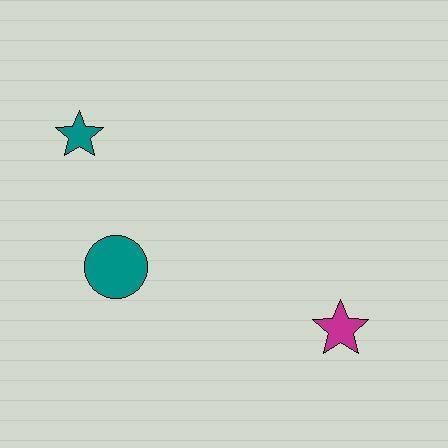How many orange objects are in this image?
There are no orange objects.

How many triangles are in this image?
There are no triangles.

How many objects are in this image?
There are 3 objects.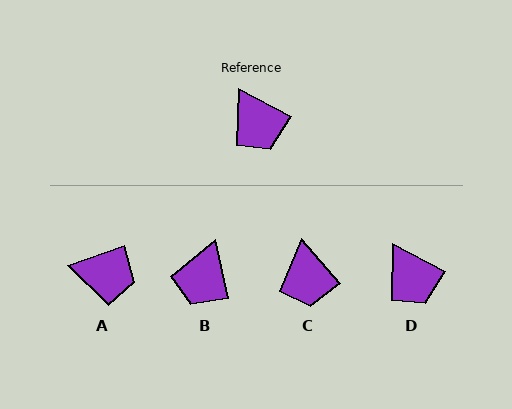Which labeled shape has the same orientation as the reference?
D.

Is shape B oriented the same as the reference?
No, it is off by about 49 degrees.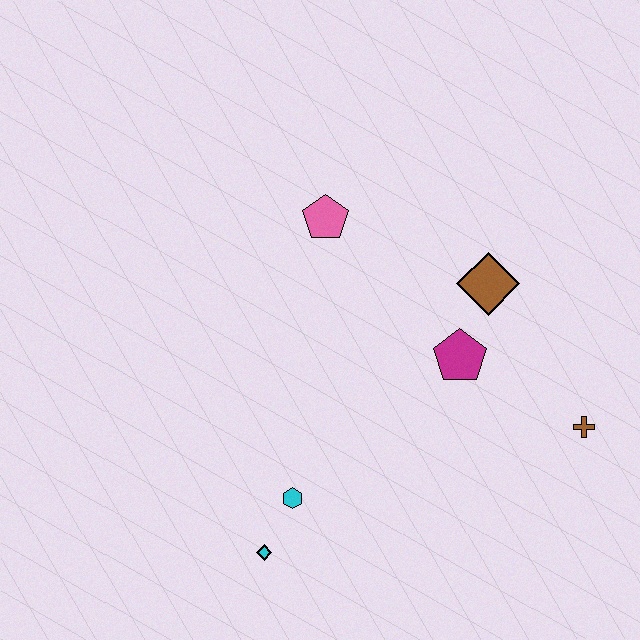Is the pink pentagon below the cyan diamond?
No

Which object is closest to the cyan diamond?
The cyan hexagon is closest to the cyan diamond.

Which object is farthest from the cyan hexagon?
The brown cross is farthest from the cyan hexagon.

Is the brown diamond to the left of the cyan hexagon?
No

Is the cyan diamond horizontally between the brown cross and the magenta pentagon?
No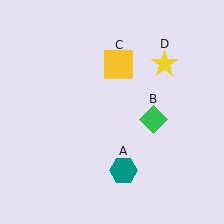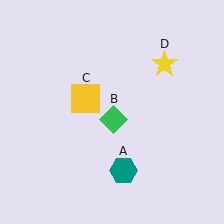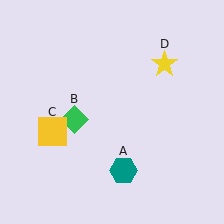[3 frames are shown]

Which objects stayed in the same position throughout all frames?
Teal hexagon (object A) and yellow star (object D) remained stationary.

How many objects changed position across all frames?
2 objects changed position: green diamond (object B), yellow square (object C).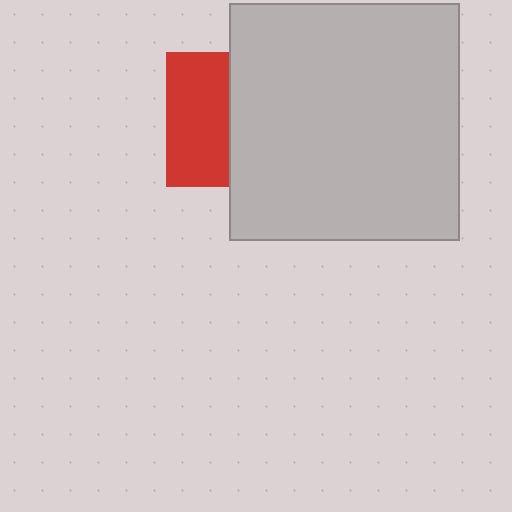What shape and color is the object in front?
The object in front is a light gray rectangle.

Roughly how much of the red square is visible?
About half of it is visible (roughly 48%).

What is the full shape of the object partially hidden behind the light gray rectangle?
The partially hidden object is a red square.